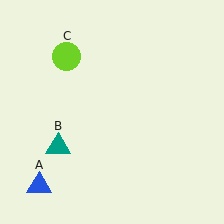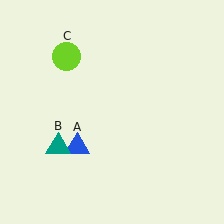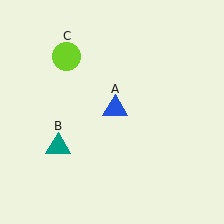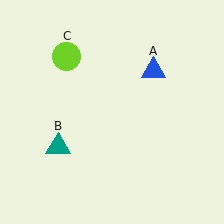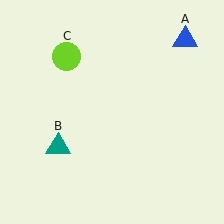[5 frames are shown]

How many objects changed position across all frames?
1 object changed position: blue triangle (object A).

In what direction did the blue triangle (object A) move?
The blue triangle (object A) moved up and to the right.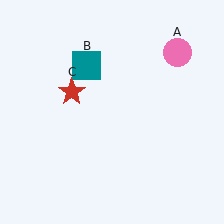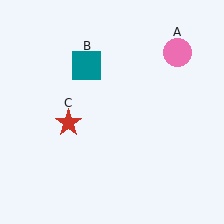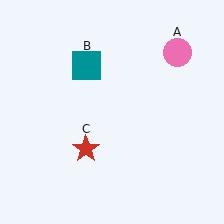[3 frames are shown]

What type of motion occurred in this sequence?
The red star (object C) rotated counterclockwise around the center of the scene.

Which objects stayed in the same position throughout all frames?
Pink circle (object A) and teal square (object B) remained stationary.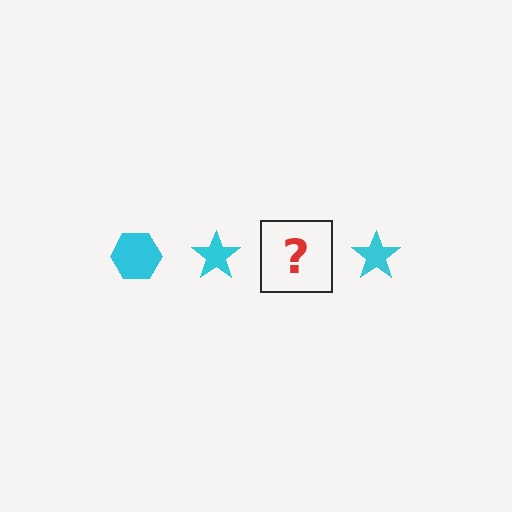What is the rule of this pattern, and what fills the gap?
The rule is that the pattern cycles through hexagon, star shapes in cyan. The gap should be filled with a cyan hexagon.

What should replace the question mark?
The question mark should be replaced with a cyan hexagon.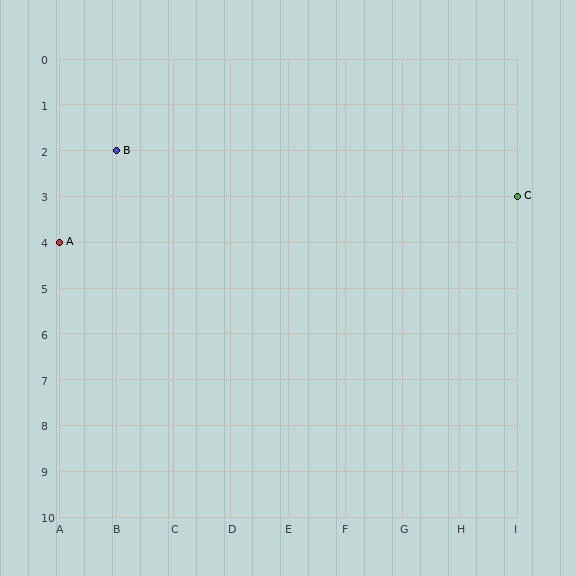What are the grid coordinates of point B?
Point B is at grid coordinates (B, 2).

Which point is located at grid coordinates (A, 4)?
Point A is at (A, 4).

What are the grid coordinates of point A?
Point A is at grid coordinates (A, 4).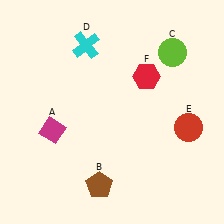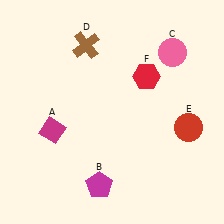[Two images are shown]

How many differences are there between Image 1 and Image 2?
There are 3 differences between the two images.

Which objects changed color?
B changed from brown to magenta. C changed from lime to pink. D changed from cyan to brown.